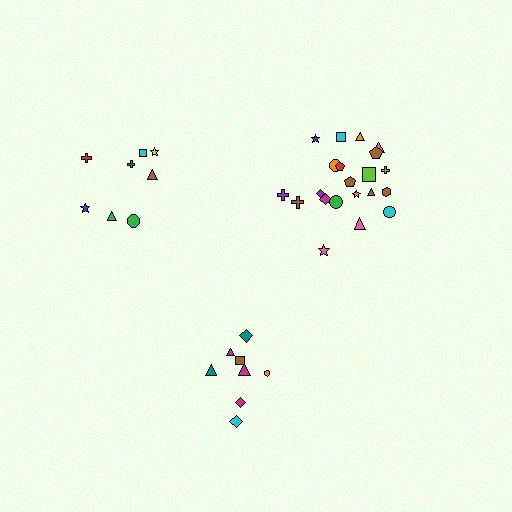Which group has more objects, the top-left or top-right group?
The top-right group.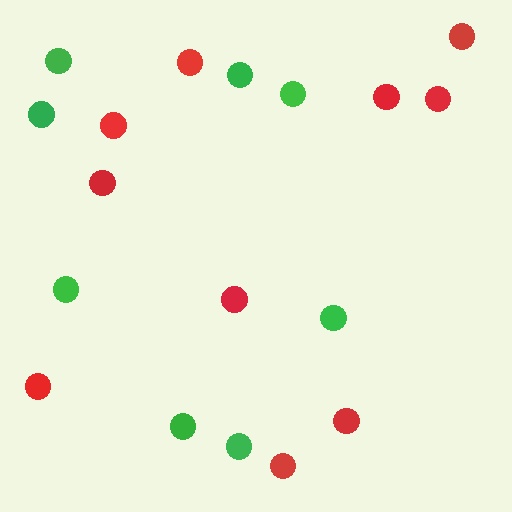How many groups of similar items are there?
There are 2 groups: one group of red circles (10) and one group of green circles (8).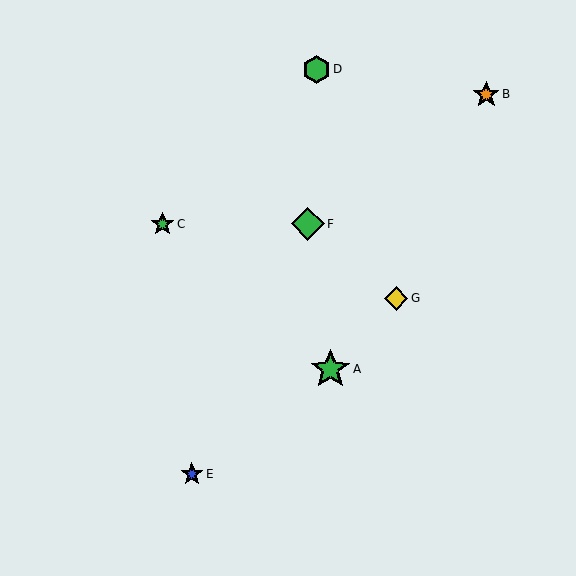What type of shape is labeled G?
Shape G is a yellow diamond.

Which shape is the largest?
The green star (labeled A) is the largest.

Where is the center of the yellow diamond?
The center of the yellow diamond is at (396, 298).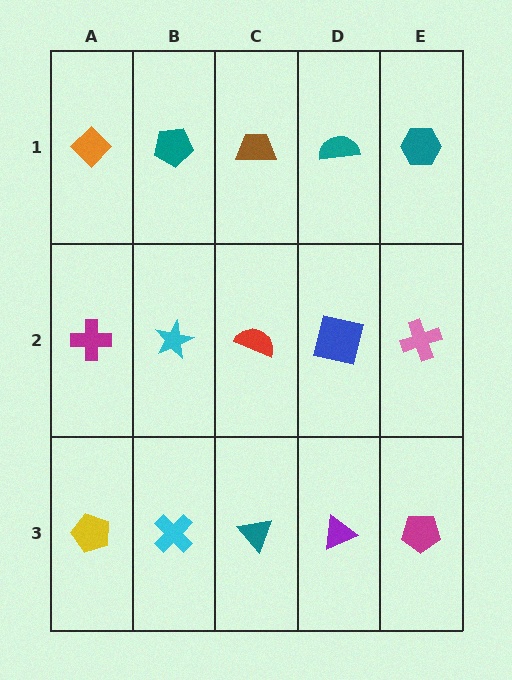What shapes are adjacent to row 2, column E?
A teal hexagon (row 1, column E), a magenta pentagon (row 3, column E), a blue square (row 2, column D).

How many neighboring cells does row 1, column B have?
3.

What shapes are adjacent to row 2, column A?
An orange diamond (row 1, column A), a yellow pentagon (row 3, column A), a cyan star (row 2, column B).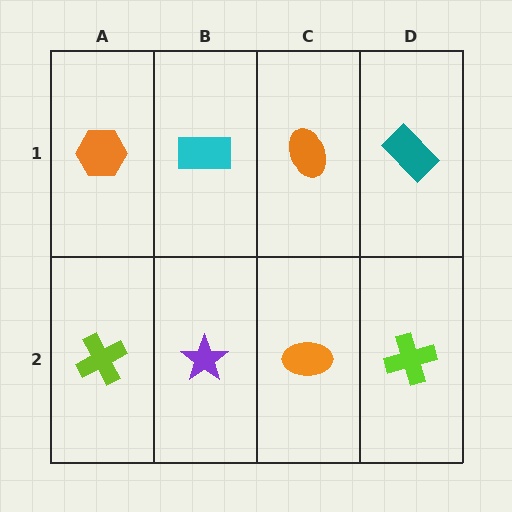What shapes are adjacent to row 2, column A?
An orange hexagon (row 1, column A), a purple star (row 2, column B).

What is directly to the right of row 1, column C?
A teal rectangle.